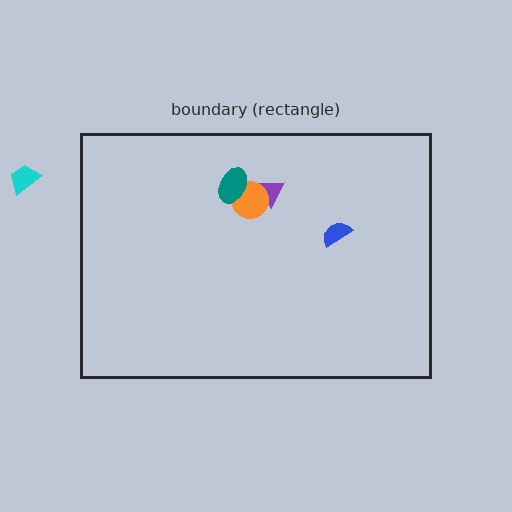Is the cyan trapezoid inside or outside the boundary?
Outside.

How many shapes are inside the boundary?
4 inside, 1 outside.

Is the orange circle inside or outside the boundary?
Inside.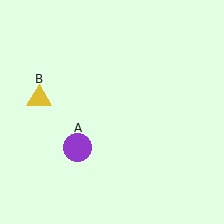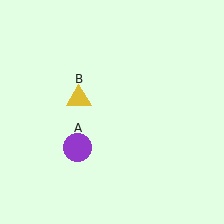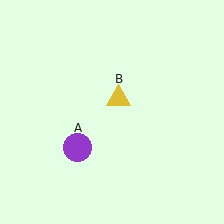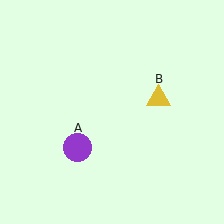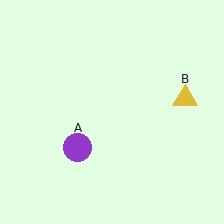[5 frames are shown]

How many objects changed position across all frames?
1 object changed position: yellow triangle (object B).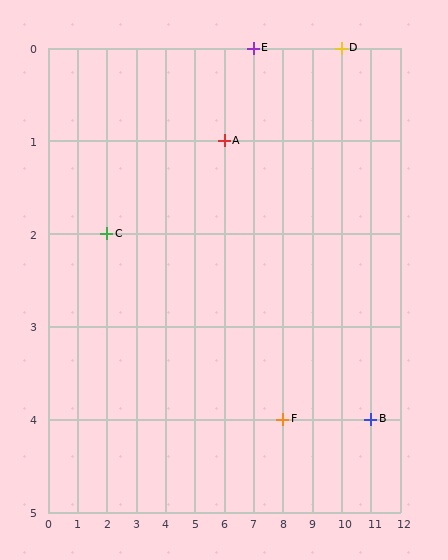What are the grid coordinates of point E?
Point E is at grid coordinates (7, 0).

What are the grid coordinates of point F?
Point F is at grid coordinates (8, 4).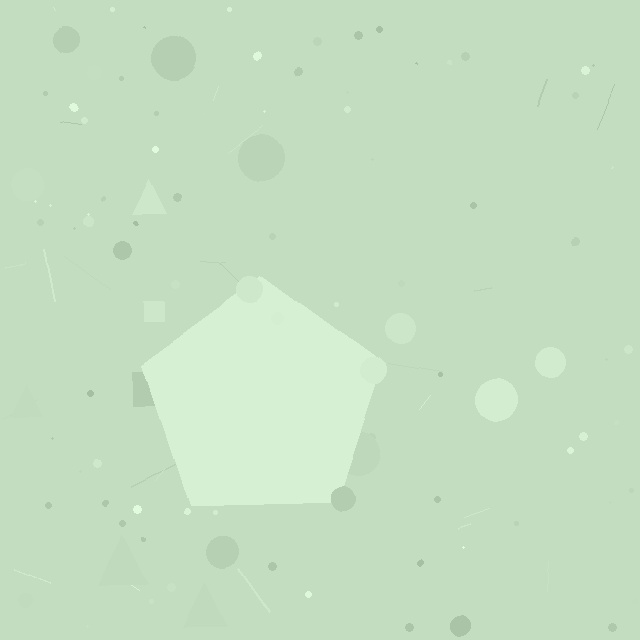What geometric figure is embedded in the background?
A pentagon is embedded in the background.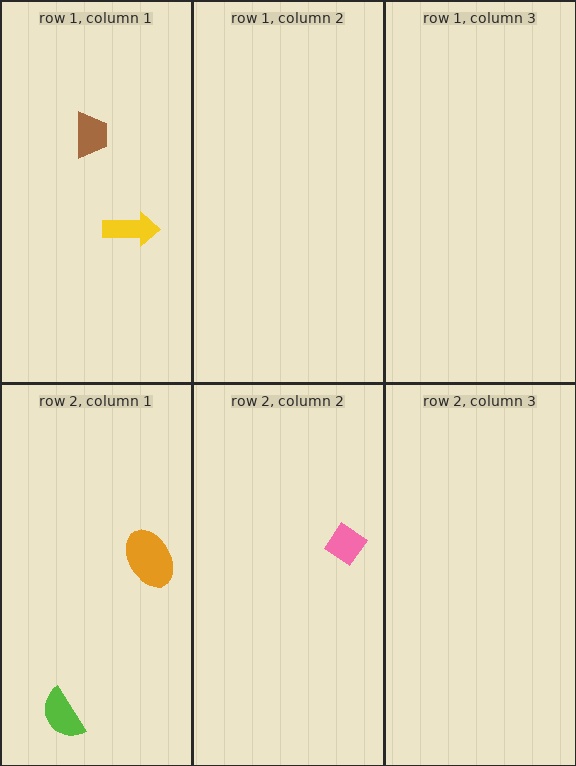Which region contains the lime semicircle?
The row 2, column 1 region.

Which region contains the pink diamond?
The row 2, column 2 region.